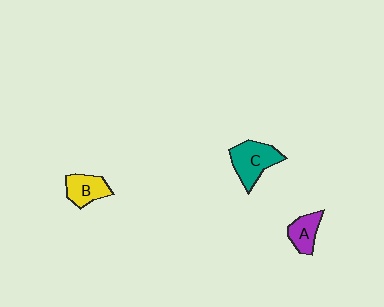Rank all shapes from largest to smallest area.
From largest to smallest: C (teal), B (yellow), A (purple).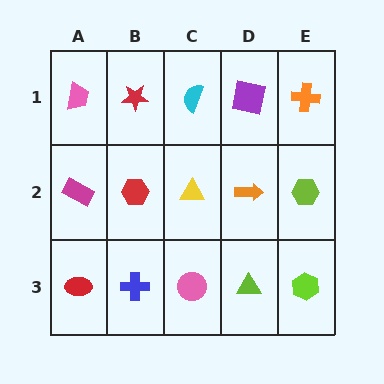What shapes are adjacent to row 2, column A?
A pink trapezoid (row 1, column A), a red ellipse (row 3, column A), a red hexagon (row 2, column B).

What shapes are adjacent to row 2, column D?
A purple square (row 1, column D), a lime triangle (row 3, column D), a yellow triangle (row 2, column C), a lime hexagon (row 2, column E).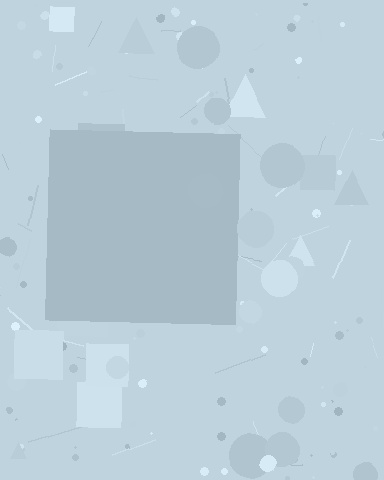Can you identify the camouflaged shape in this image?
The camouflaged shape is a square.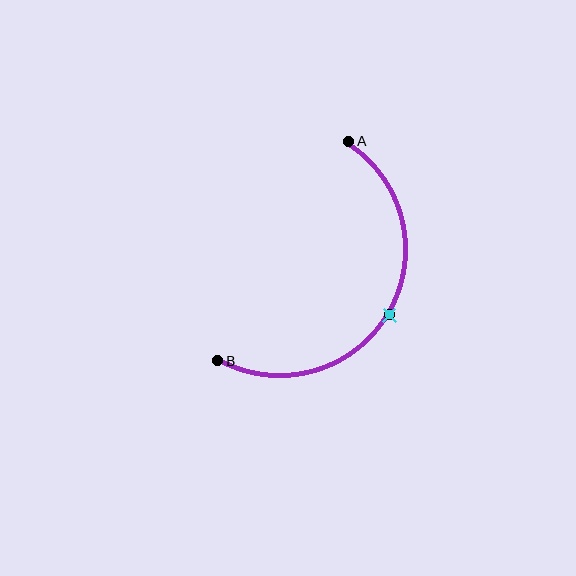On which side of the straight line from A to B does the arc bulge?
The arc bulges to the right of the straight line connecting A and B.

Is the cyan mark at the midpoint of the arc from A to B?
Yes. The cyan mark lies on the arc at equal arc-length from both A and B — it is the arc midpoint.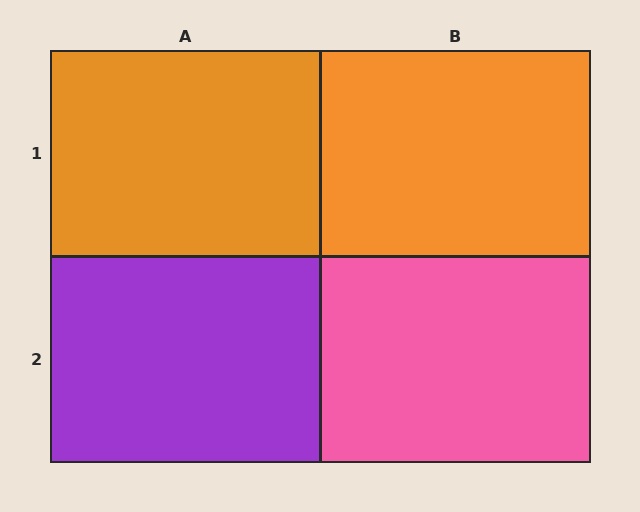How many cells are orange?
2 cells are orange.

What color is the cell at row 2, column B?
Pink.